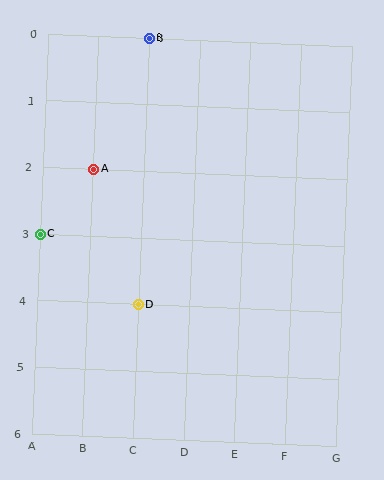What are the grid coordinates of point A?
Point A is at grid coordinates (B, 2).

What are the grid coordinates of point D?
Point D is at grid coordinates (C, 4).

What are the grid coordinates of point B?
Point B is at grid coordinates (C, 0).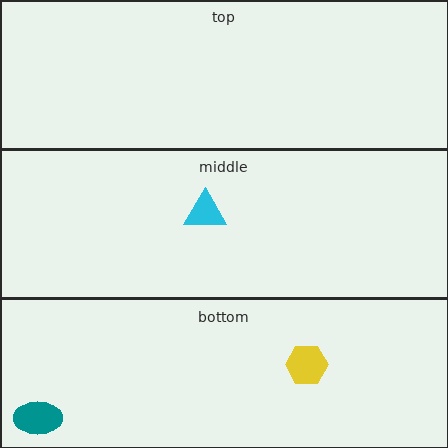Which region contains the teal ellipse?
The bottom region.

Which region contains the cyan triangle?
The middle region.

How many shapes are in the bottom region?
2.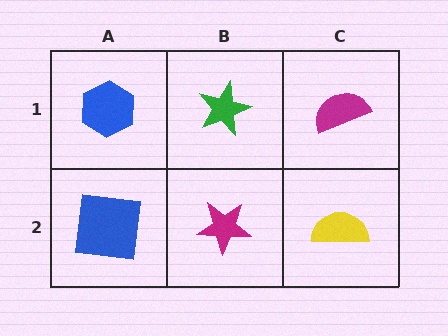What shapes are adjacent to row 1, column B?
A magenta star (row 2, column B), a blue hexagon (row 1, column A), a magenta semicircle (row 1, column C).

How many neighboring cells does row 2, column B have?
3.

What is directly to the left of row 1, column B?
A blue hexagon.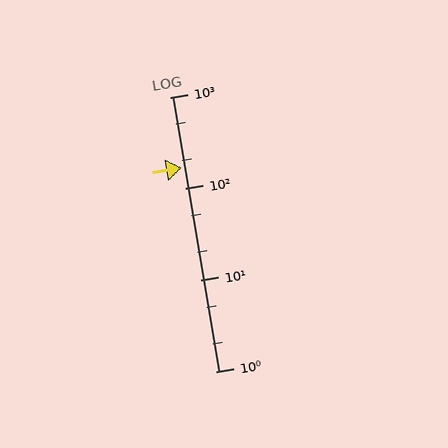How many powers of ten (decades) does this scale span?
The scale spans 3 decades, from 1 to 1000.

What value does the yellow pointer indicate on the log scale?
The pointer indicates approximately 170.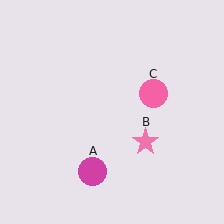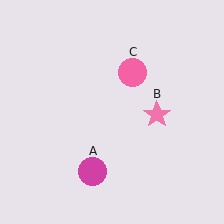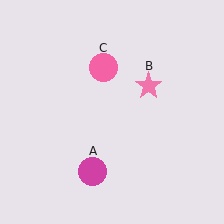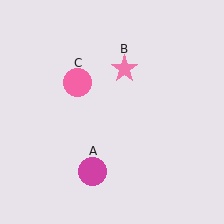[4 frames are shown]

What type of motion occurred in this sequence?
The pink star (object B), pink circle (object C) rotated counterclockwise around the center of the scene.